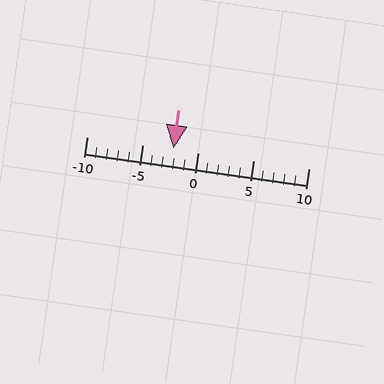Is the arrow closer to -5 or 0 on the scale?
The arrow is closer to 0.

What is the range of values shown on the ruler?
The ruler shows values from -10 to 10.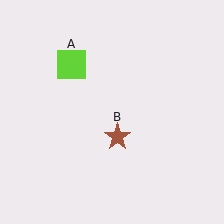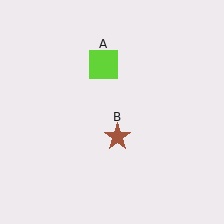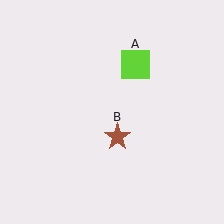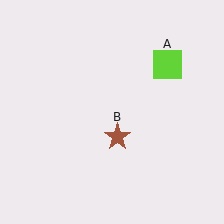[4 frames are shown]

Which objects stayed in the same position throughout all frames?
Brown star (object B) remained stationary.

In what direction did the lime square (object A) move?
The lime square (object A) moved right.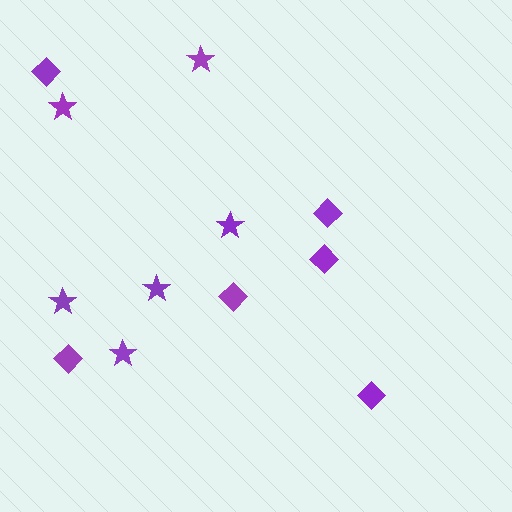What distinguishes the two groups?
There are 2 groups: one group of diamonds (6) and one group of stars (6).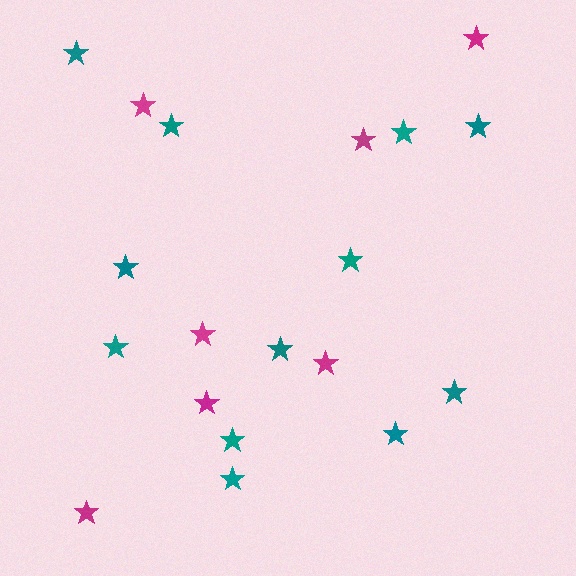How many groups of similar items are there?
There are 2 groups: one group of teal stars (12) and one group of magenta stars (7).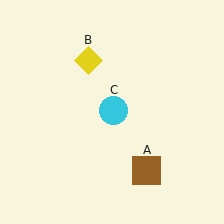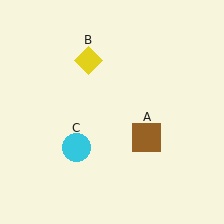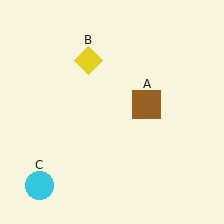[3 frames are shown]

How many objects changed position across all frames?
2 objects changed position: brown square (object A), cyan circle (object C).